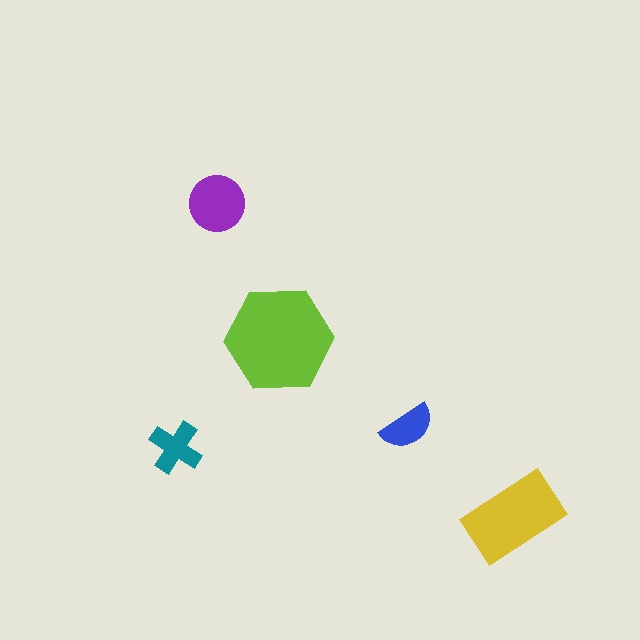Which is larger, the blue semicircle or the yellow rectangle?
The yellow rectangle.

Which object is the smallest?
The blue semicircle.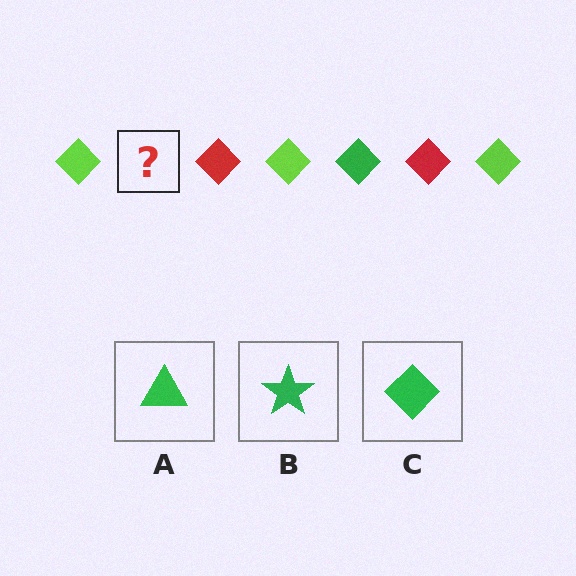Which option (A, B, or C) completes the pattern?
C.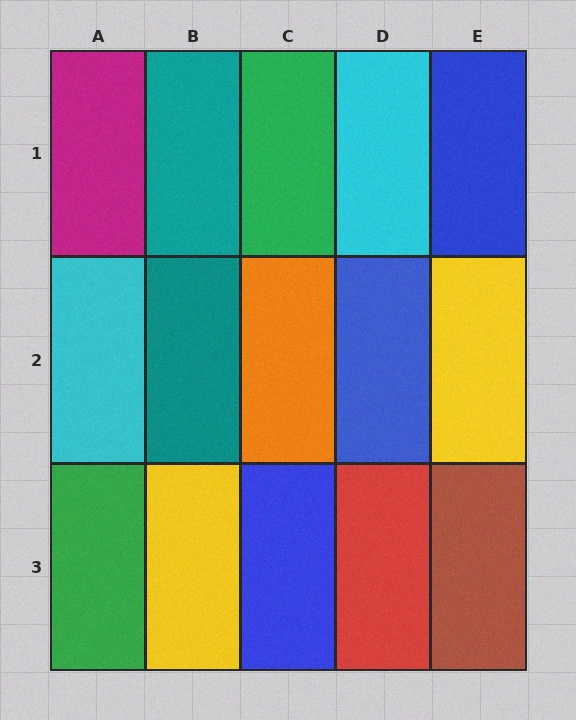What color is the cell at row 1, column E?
Blue.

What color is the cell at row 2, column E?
Yellow.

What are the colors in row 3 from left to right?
Green, yellow, blue, red, brown.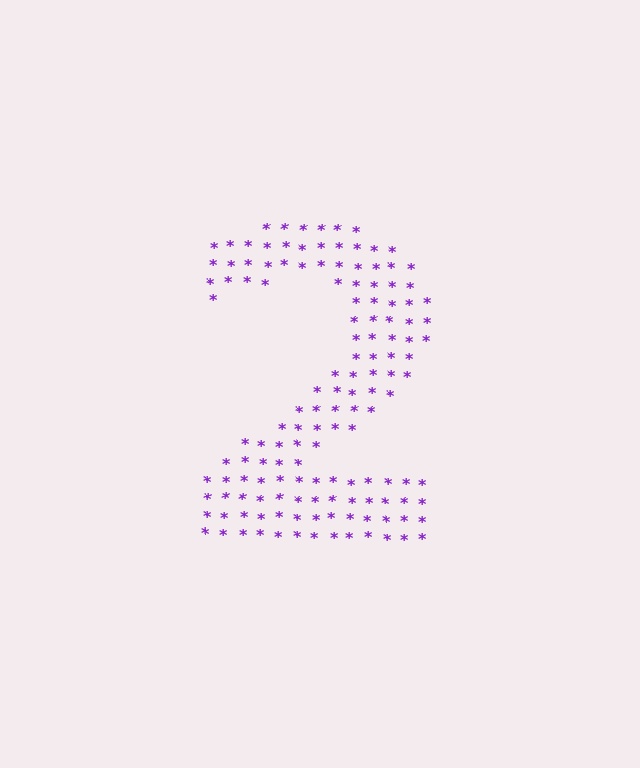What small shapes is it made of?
It is made of small asterisks.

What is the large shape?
The large shape is the digit 2.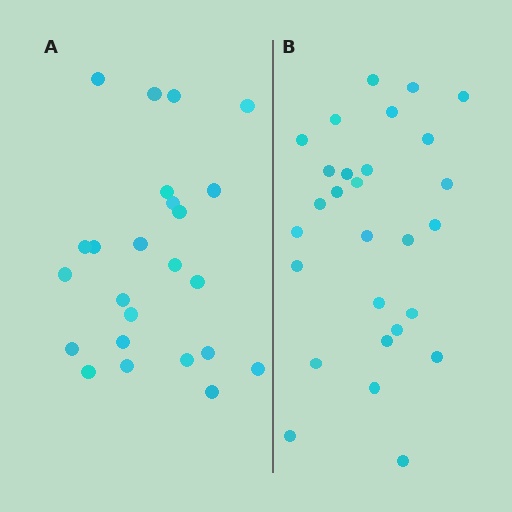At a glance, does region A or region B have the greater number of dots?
Region B (the right region) has more dots.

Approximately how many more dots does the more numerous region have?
Region B has about 4 more dots than region A.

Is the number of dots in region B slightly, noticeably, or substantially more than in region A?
Region B has only slightly more — the two regions are fairly close. The ratio is roughly 1.2 to 1.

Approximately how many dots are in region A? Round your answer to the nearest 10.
About 20 dots. (The exact count is 24, which rounds to 20.)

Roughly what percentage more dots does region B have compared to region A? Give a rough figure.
About 15% more.